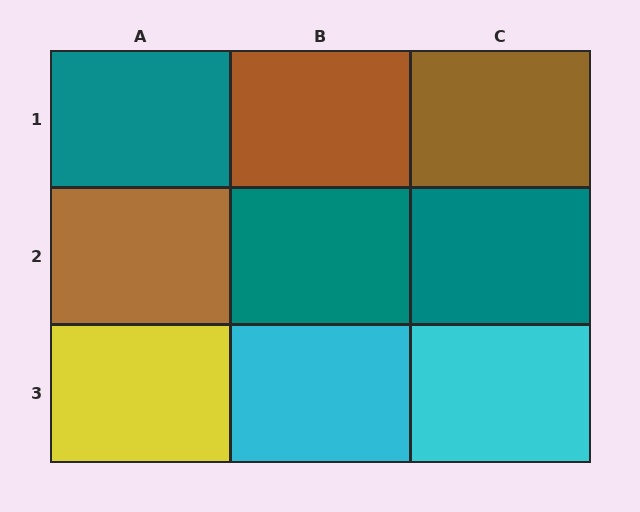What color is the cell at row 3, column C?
Cyan.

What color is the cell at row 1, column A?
Teal.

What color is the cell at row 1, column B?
Brown.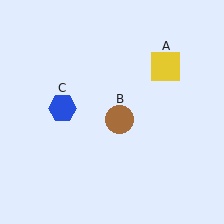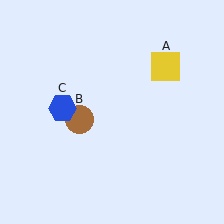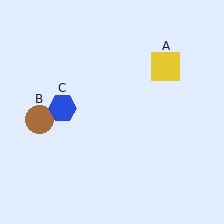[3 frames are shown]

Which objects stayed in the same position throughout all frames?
Yellow square (object A) and blue hexagon (object C) remained stationary.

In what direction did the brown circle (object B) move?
The brown circle (object B) moved left.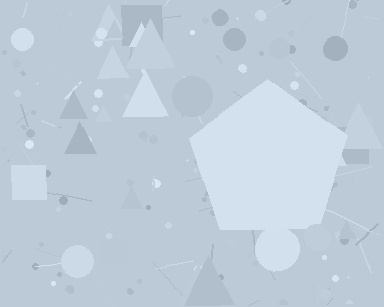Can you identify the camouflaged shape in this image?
The camouflaged shape is a pentagon.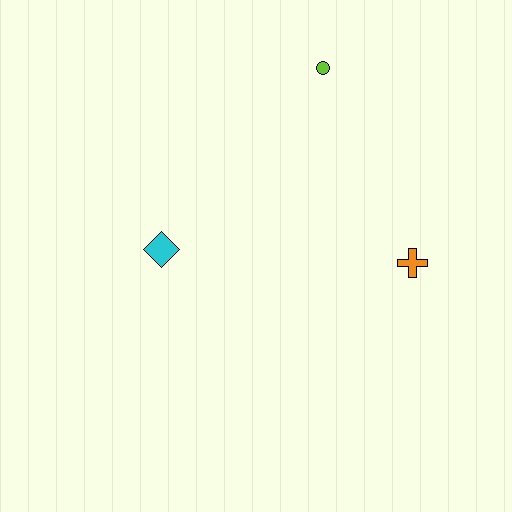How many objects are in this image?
There are 3 objects.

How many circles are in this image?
There is 1 circle.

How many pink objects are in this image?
There are no pink objects.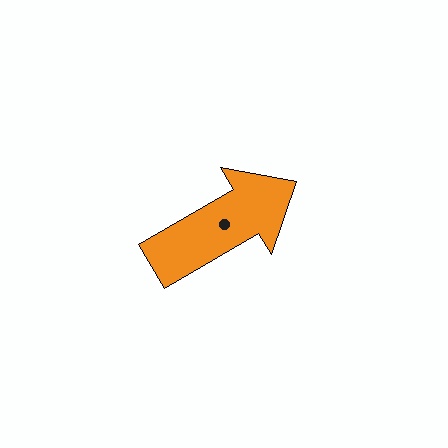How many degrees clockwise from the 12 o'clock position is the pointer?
Approximately 60 degrees.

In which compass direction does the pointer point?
Northeast.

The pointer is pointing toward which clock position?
Roughly 2 o'clock.